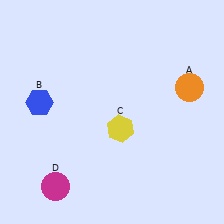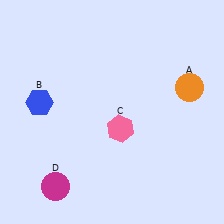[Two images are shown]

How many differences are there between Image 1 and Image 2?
There is 1 difference between the two images.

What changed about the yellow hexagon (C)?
In Image 1, C is yellow. In Image 2, it changed to pink.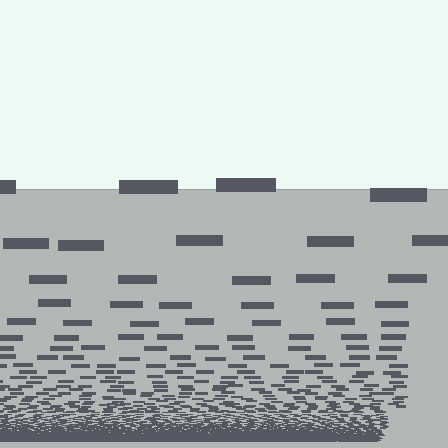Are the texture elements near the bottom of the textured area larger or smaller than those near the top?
Smaller. The gradient is inverted — elements near the bottom are smaller and denser.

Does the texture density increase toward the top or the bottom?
Density increases toward the bottom.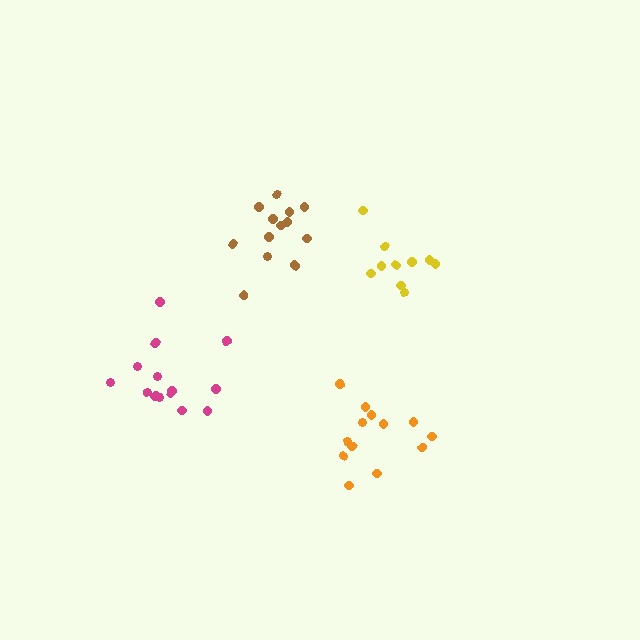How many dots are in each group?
Group 1: 13 dots, Group 2: 10 dots, Group 3: 13 dots, Group 4: 14 dots (50 total).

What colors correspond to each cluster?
The clusters are colored: brown, yellow, orange, magenta.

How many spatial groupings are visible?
There are 4 spatial groupings.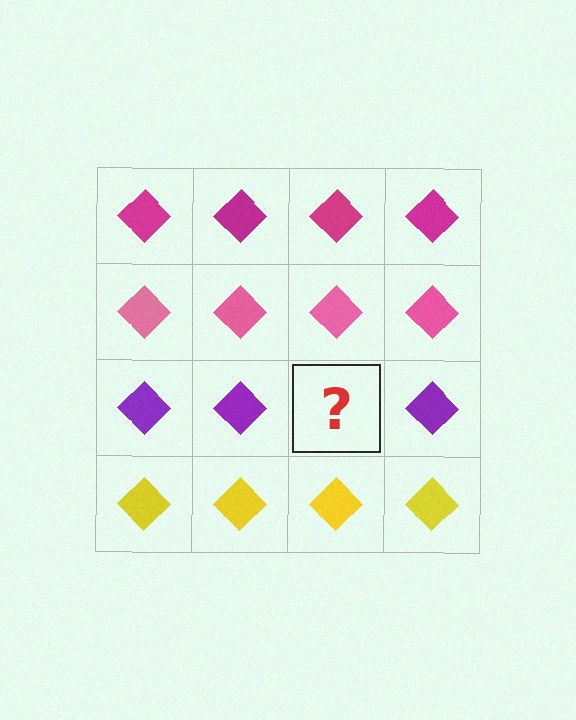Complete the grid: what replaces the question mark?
The question mark should be replaced with a purple diamond.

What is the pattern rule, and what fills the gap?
The rule is that each row has a consistent color. The gap should be filled with a purple diamond.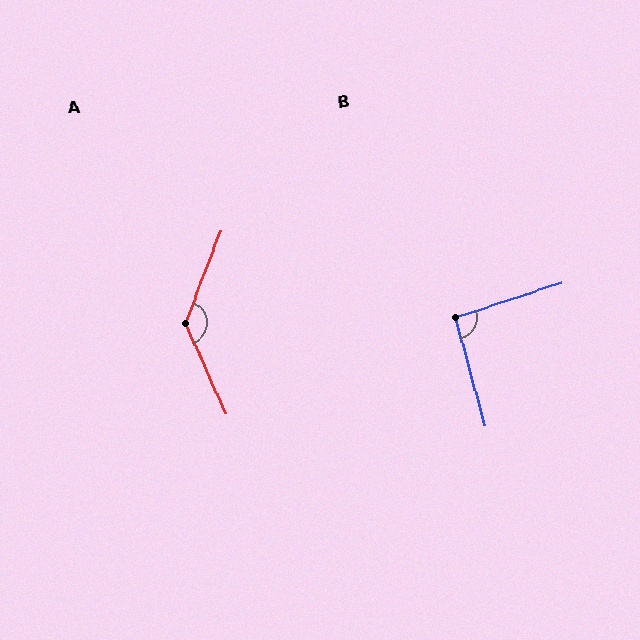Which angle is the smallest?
B, at approximately 93 degrees.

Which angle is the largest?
A, at approximately 135 degrees.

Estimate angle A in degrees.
Approximately 135 degrees.